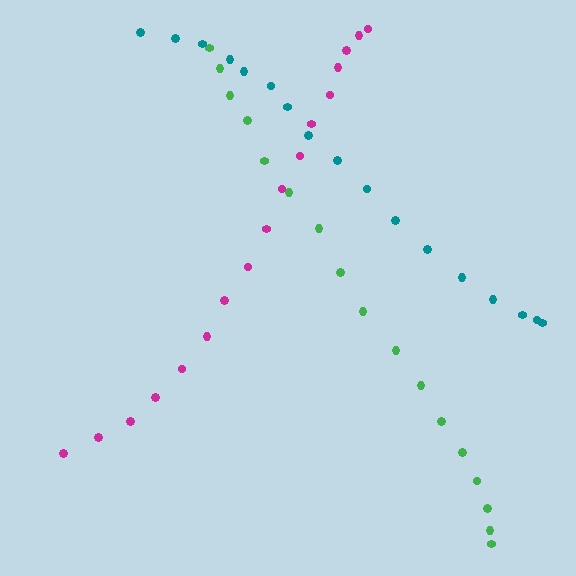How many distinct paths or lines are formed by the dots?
There are 3 distinct paths.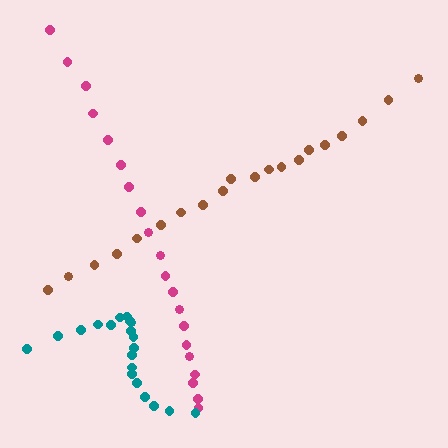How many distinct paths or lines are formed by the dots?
There are 3 distinct paths.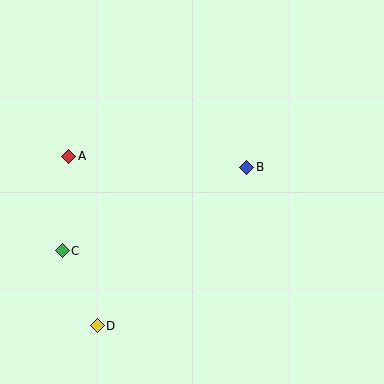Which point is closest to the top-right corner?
Point B is closest to the top-right corner.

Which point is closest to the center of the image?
Point B at (247, 167) is closest to the center.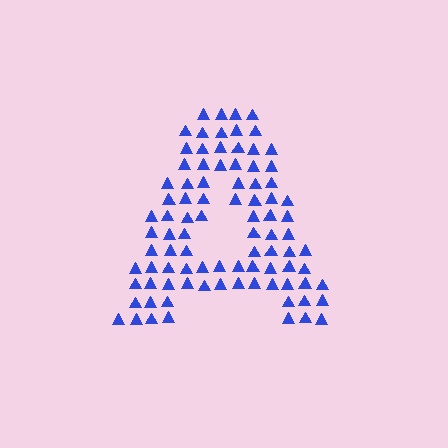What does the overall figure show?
The overall figure shows the letter A.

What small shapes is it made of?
It is made of small triangles.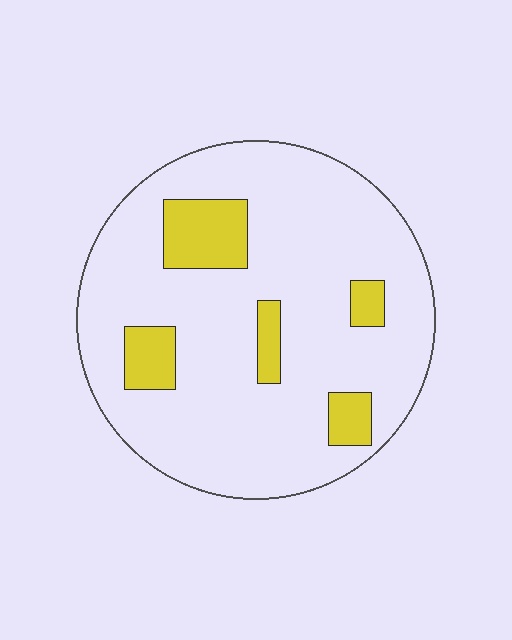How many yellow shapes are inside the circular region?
5.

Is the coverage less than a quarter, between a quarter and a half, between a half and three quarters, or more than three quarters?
Less than a quarter.